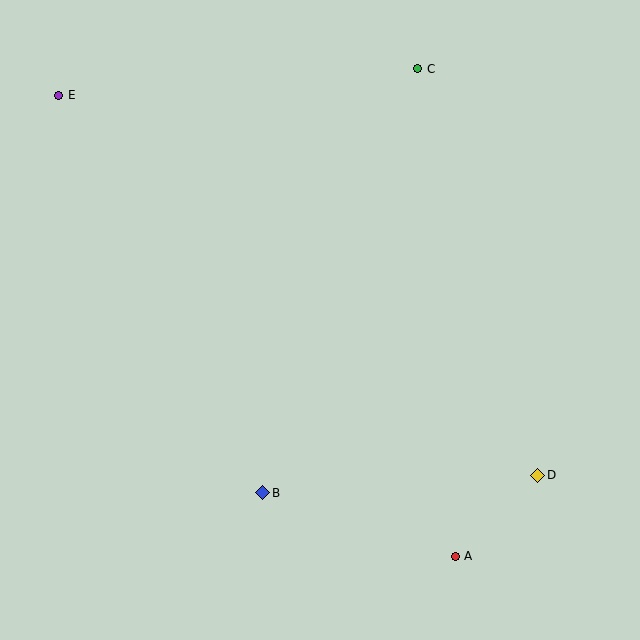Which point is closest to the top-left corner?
Point E is closest to the top-left corner.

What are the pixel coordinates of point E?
Point E is at (59, 95).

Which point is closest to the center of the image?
Point B at (263, 493) is closest to the center.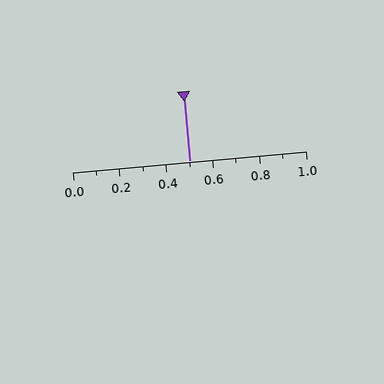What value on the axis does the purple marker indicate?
The marker indicates approximately 0.5.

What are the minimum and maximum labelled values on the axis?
The axis runs from 0.0 to 1.0.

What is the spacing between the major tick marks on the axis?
The major ticks are spaced 0.2 apart.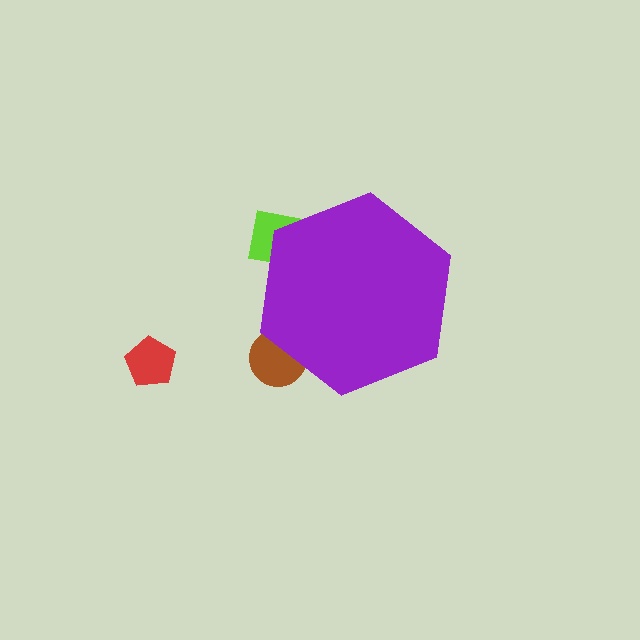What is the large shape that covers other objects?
A purple hexagon.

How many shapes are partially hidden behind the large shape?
2 shapes are partially hidden.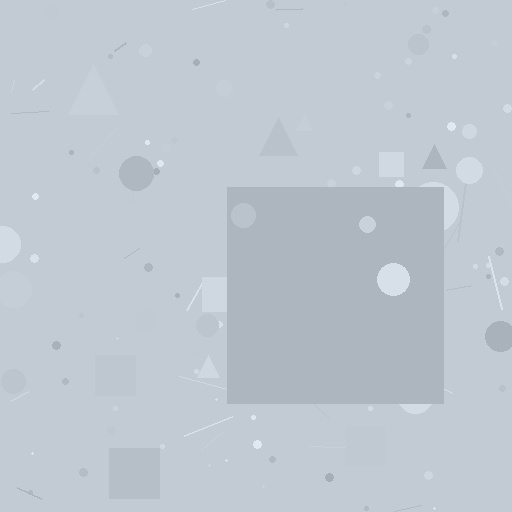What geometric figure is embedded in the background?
A square is embedded in the background.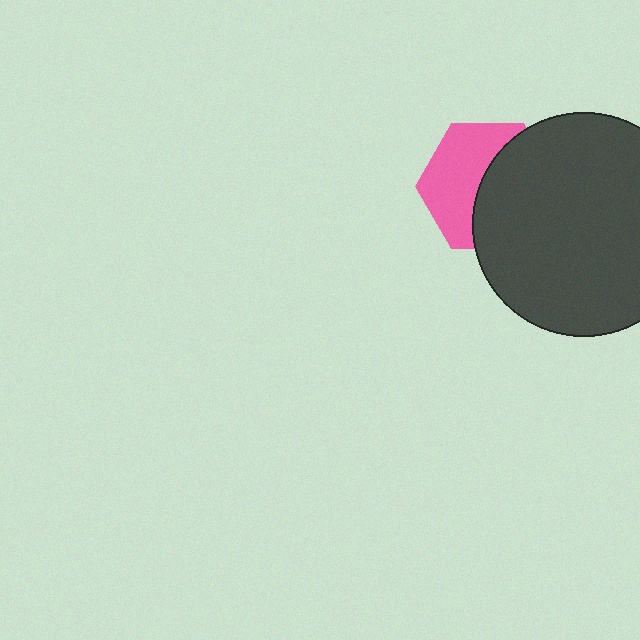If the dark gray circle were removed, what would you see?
You would see the complete pink hexagon.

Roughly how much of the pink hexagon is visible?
About half of it is visible (roughly 49%).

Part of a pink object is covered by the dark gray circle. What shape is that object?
It is a hexagon.